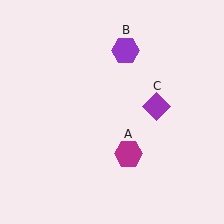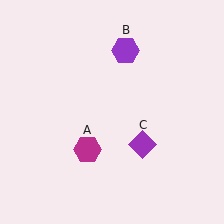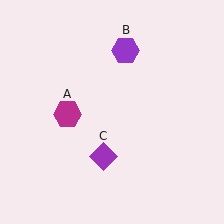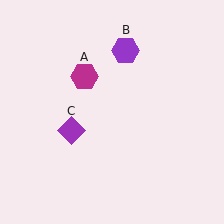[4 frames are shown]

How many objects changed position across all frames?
2 objects changed position: magenta hexagon (object A), purple diamond (object C).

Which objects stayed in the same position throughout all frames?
Purple hexagon (object B) remained stationary.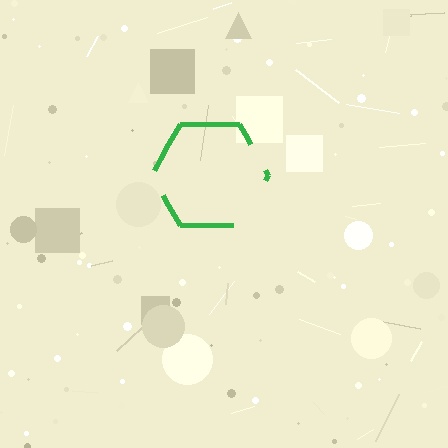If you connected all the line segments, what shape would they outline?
They would outline a hexagon.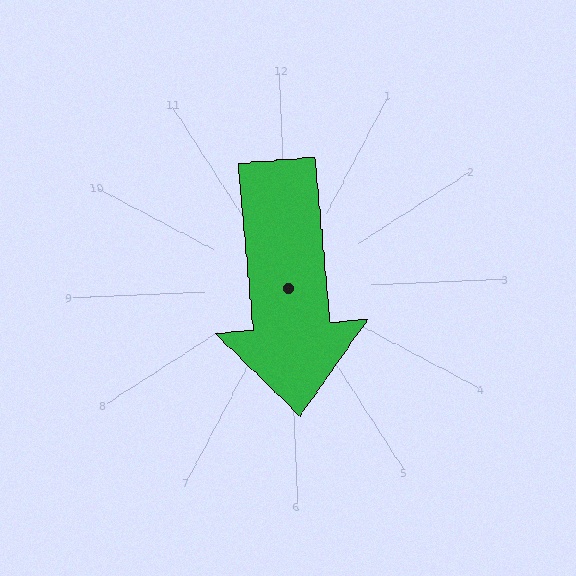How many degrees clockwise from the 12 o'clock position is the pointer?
Approximately 177 degrees.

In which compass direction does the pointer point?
South.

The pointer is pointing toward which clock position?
Roughly 6 o'clock.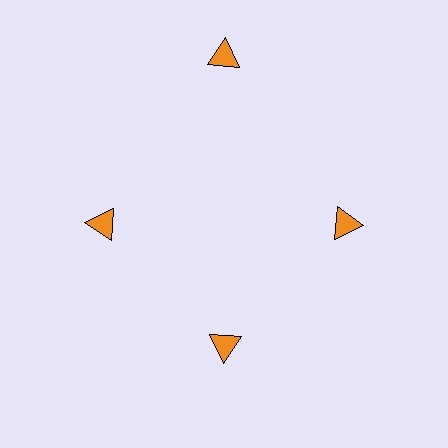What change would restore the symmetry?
The symmetry would be restored by moving it inward, back onto the ring so that all 4 triangles sit at equal angles and equal distance from the center.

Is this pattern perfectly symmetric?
No. The 4 orange triangles are arranged in a ring, but one element near the 12 o'clock position is pushed outward from the center, breaking the 4-fold rotational symmetry.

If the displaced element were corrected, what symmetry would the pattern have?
It would have 4-fold rotational symmetry — the pattern would map onto itself every 90 degrees.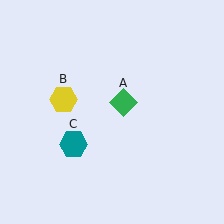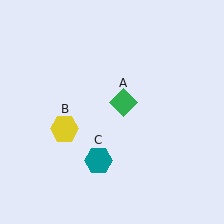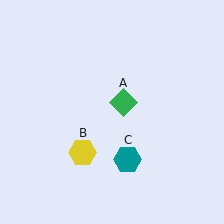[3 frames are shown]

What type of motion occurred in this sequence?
The yellow hexagon (object B), teal hexagon (object C) rotated counterclockwise around the center of the scene.